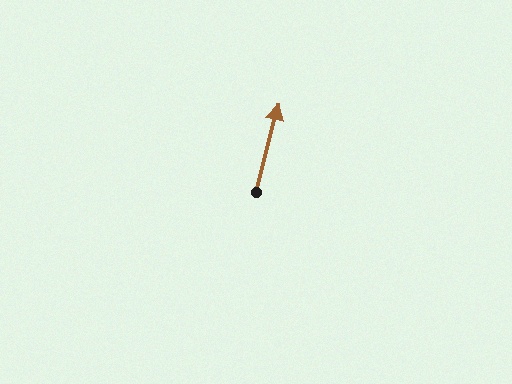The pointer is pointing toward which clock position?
Roughly 12 o'clock.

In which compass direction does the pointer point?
North.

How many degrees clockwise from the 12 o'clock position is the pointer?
Approximately 14 degrees.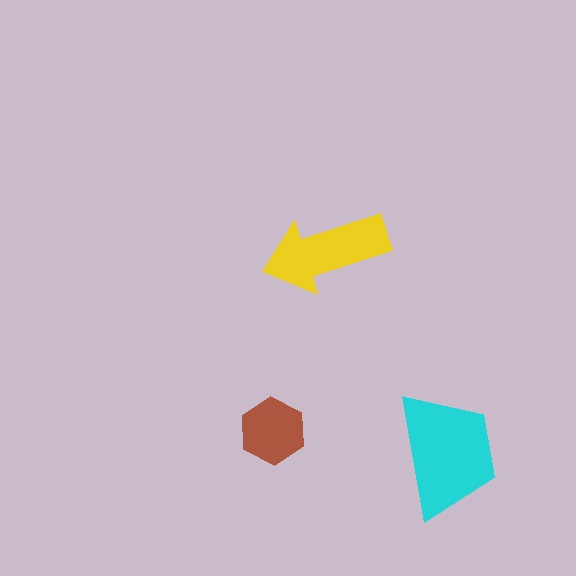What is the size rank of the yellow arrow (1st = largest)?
2nd.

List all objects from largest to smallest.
The cyan trapezoid, the yellow arrow, the brown hexagon.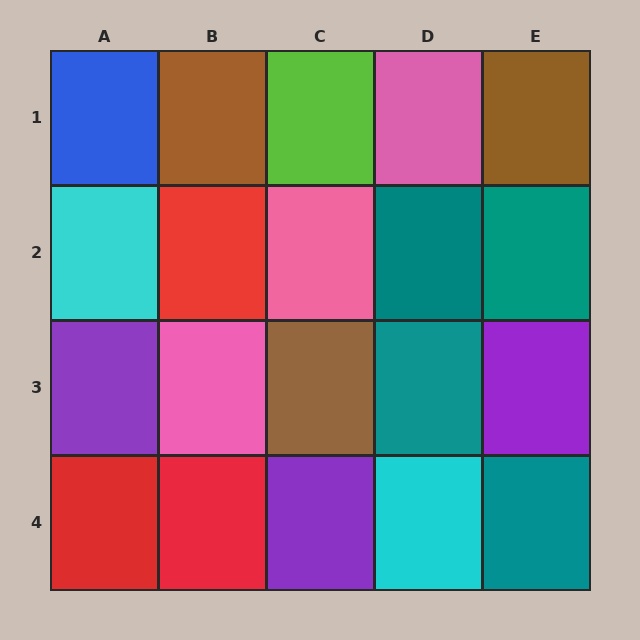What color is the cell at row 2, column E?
Teal.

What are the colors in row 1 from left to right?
Blue, brown, lime, pink, brown.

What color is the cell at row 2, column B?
Red.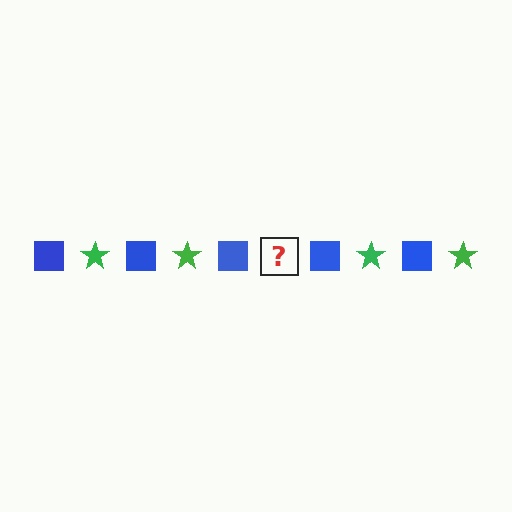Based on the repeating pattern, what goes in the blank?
The blank should be a green star.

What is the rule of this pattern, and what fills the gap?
The rule is that the pattern alternates between blue square and green star. The gap should be filled with a green star.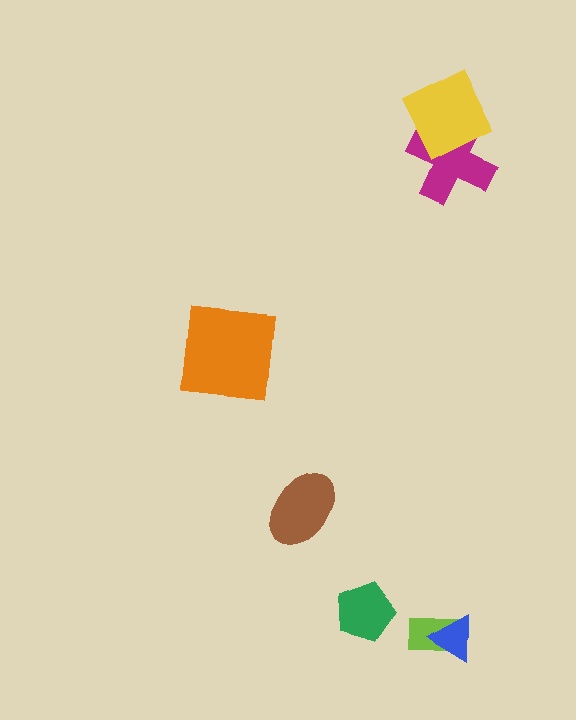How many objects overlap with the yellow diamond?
1 object overlaps with the yellow diamond.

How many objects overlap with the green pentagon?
0 objects overlap with the green pentagon.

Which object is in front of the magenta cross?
The yellow diamond is in front of the magenta cross.